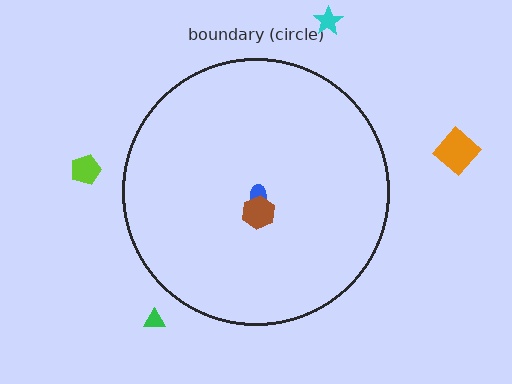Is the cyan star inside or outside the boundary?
Outside.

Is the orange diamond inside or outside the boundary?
Outside.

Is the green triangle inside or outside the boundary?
Outside.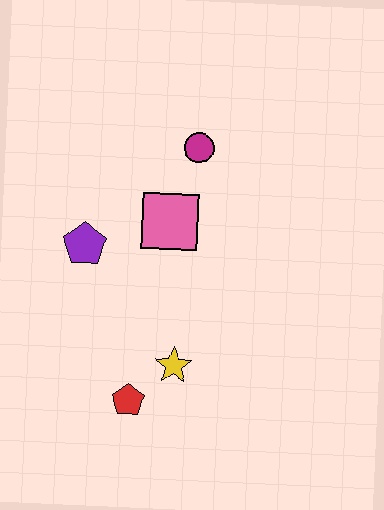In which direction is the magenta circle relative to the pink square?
The magenta circle is above the pink square.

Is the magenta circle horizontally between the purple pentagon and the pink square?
No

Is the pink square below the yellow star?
No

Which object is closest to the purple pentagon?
The pink square is closest to the purple pentagon.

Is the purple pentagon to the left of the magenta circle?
Yes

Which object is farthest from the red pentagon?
The magenta circle is farthest from the red pentagon.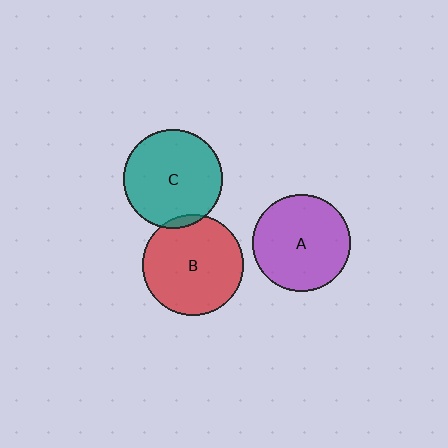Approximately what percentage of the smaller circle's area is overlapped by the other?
Approximately 5%.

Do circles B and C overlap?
Yes.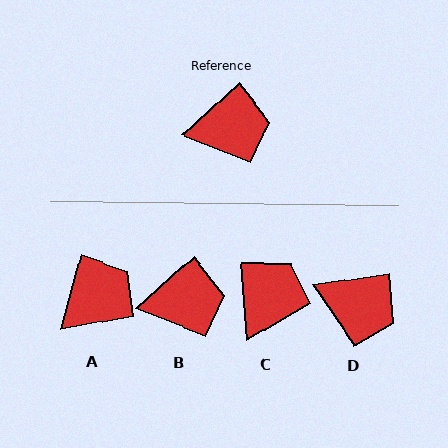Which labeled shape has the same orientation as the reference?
B.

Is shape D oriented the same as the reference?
No, it is off by about 34 degrees.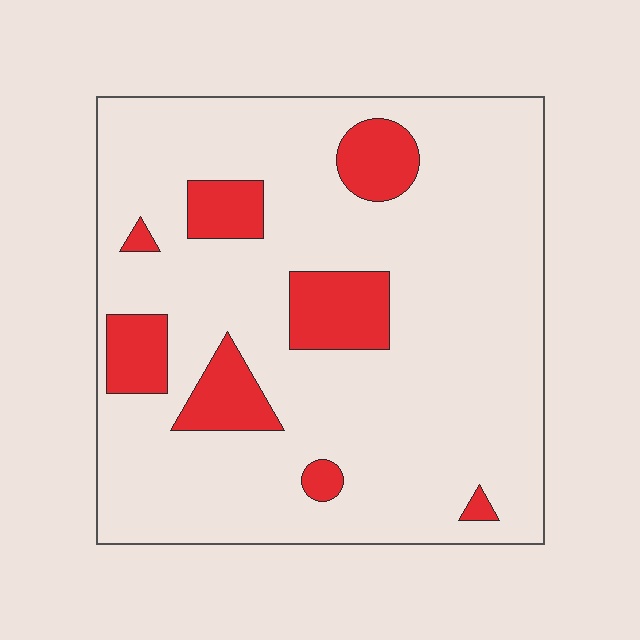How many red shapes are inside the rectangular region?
8.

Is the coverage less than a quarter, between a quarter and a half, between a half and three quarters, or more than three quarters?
Less than a quarter.